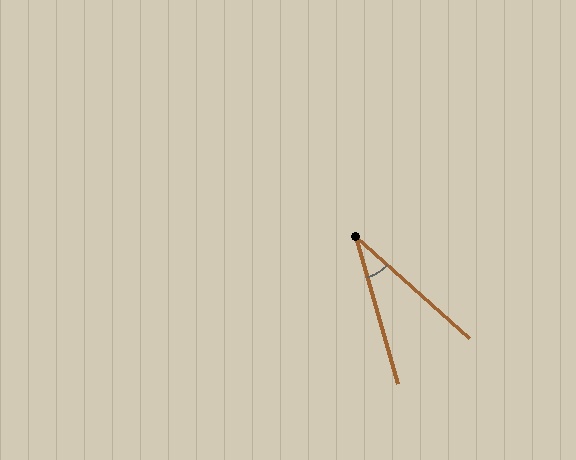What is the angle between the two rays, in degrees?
Approximately 32 degrees.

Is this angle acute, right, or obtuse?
It is acute.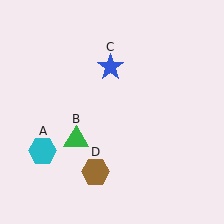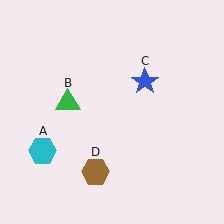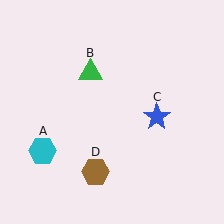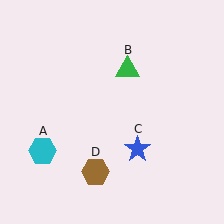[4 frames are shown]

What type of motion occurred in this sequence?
The green triangle (object B), blue star (object C) rotated clockwise around the center of the scene.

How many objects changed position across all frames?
2 objects changed position: green triangle (object B), blue star (object C).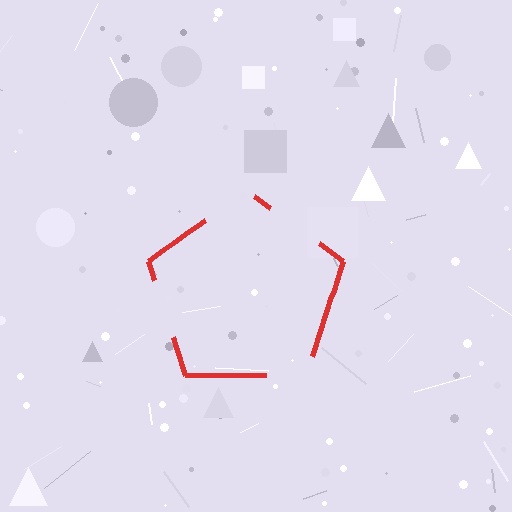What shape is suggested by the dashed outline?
The dashed outline suggests a pentagon.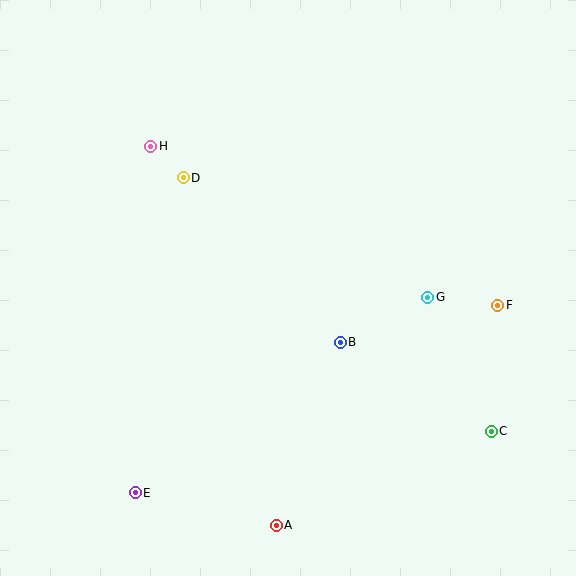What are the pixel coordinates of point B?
Point B is at (340, 342).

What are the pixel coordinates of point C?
Point C is at (491, 431).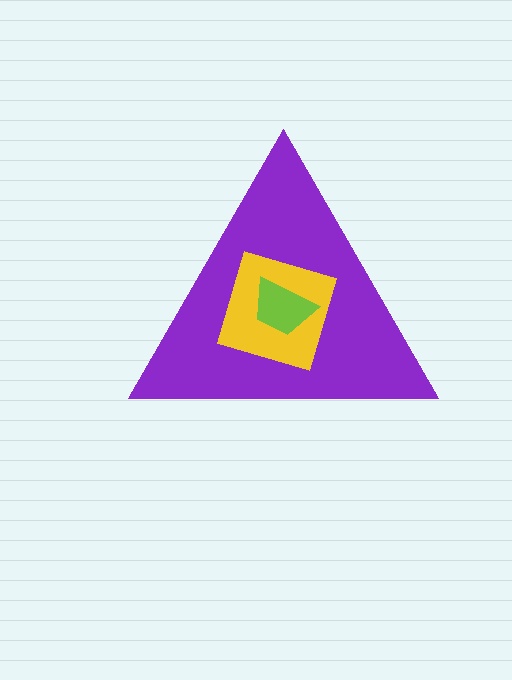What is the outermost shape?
The purple triangle.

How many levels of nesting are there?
3.